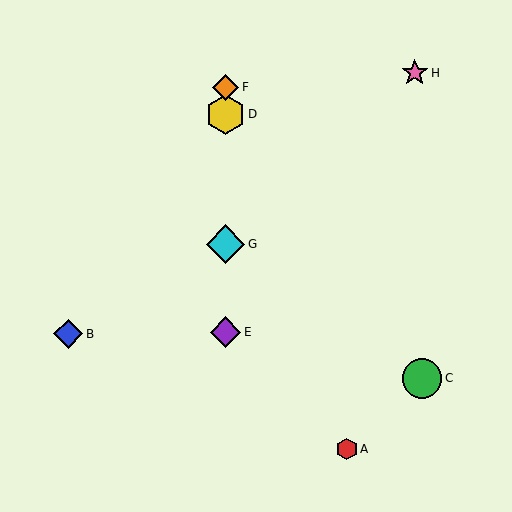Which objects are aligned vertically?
Objects D, E, F, G are aligned vertically.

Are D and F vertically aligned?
Yes, both are at x≈225.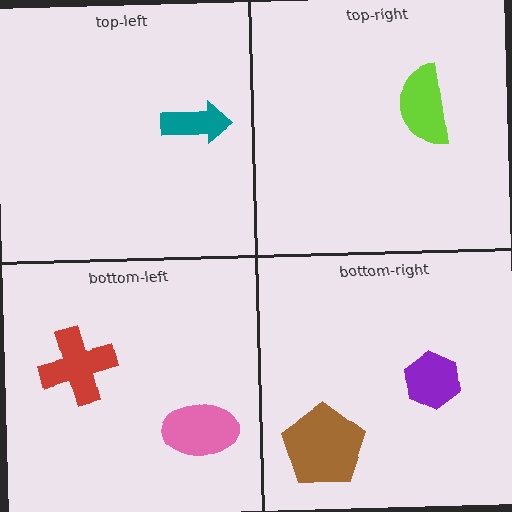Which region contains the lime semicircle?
The top-right region.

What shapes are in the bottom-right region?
The purple hexagon, the brown pentagon.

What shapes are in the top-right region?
The lime semicircle.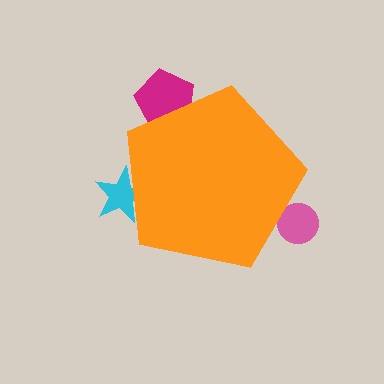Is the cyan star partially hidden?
Yes, the cyan star is partially hidden behind the orange pentagon.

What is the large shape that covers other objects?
An orange pentagon.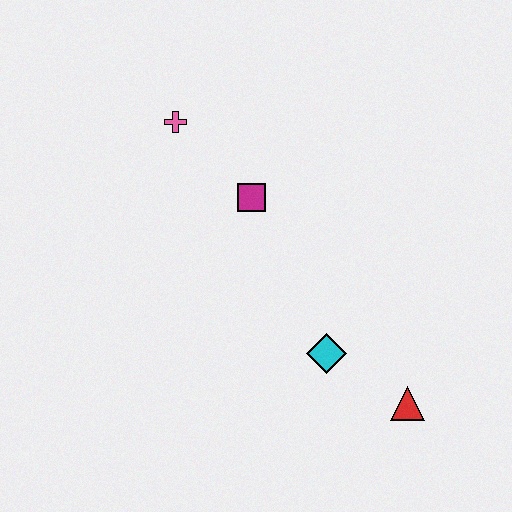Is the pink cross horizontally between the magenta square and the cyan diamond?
No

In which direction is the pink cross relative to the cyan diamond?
The pink cross is above the cyan diamond.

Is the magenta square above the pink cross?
No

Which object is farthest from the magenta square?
The red triangle is farthest from the magenta square.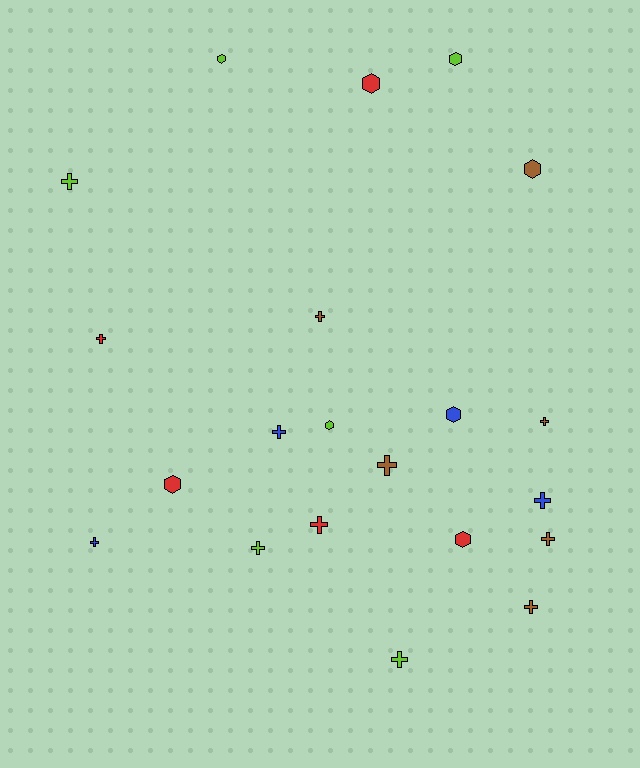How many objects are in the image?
There are 21 objects.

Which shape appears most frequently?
Cross, with 13 objects.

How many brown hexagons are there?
There is 1 brown hexagon.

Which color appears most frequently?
Brown, with 6 objects.